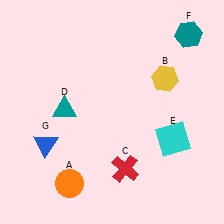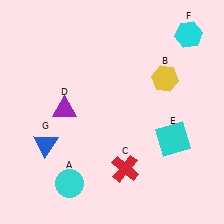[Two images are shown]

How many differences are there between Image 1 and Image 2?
There are 3 differences between the two images.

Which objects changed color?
A changed from orange to cyan. D changed from teal to purple. F changed from teal to cyan.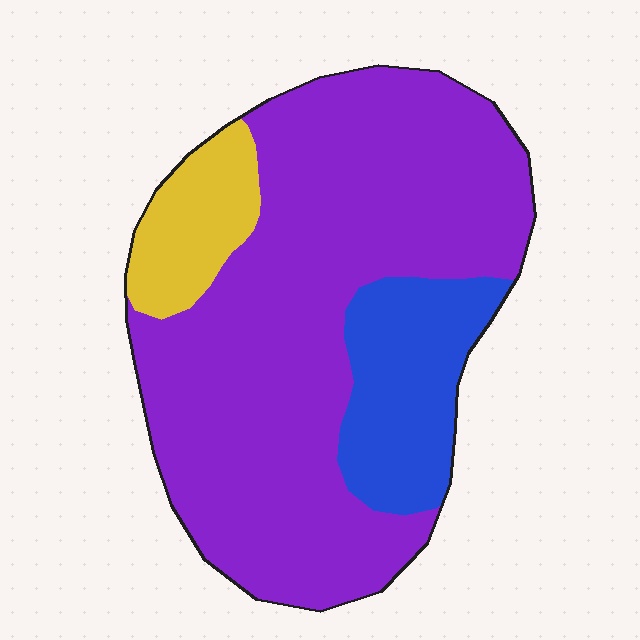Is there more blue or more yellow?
Blue.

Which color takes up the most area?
Purple, at roughly 70%.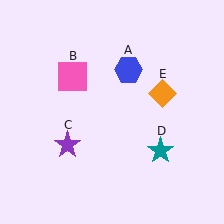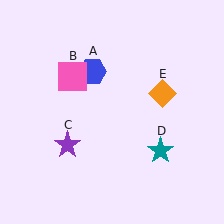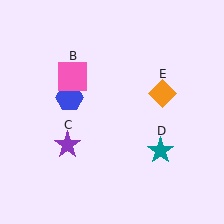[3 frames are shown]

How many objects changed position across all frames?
1 object changed position: blue hexagon (object A).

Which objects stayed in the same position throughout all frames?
Pink square (object B) and purple star (object C) and teal star (object D) and orange diamond (object E) remained stationary.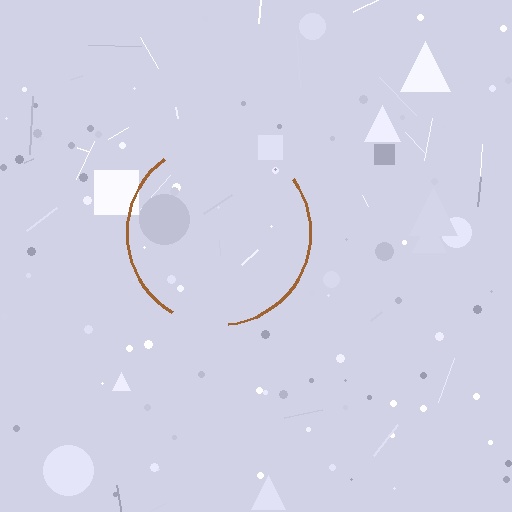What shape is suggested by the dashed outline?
The dashed outline suggests a circle.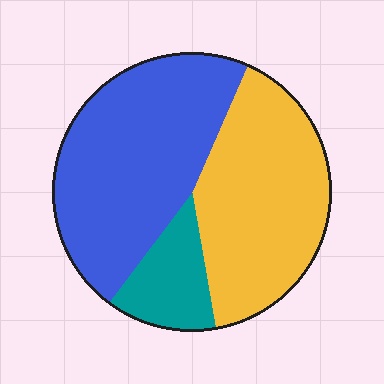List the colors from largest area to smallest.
From largest to smallest: blue, yellow, teal.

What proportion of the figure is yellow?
Yellow takes up about two fifths (2/5) of the figure.